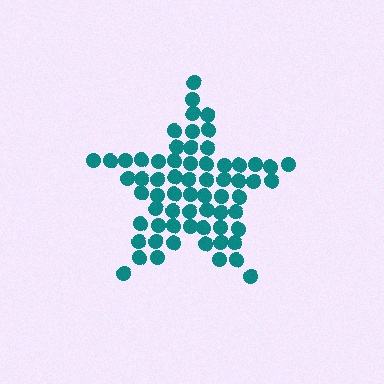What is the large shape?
The large shape is a star.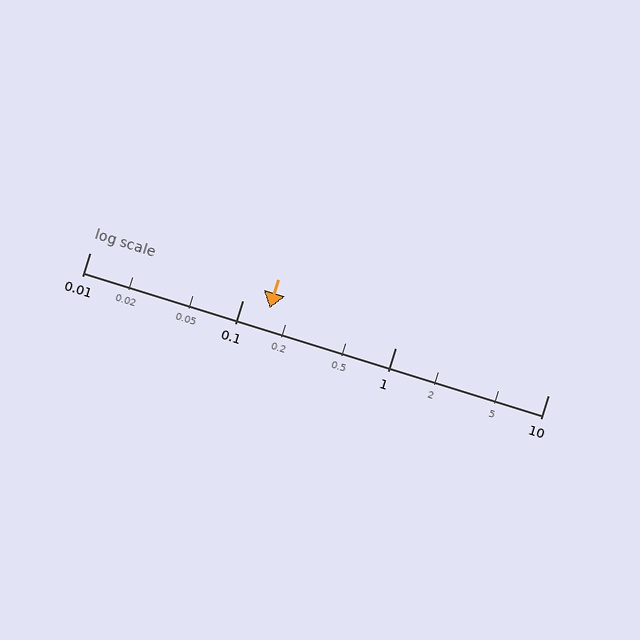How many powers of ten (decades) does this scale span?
The scale spans 3 decades, from 0.01 to 10.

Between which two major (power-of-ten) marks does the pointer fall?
The pointer is between 0.1 and 1.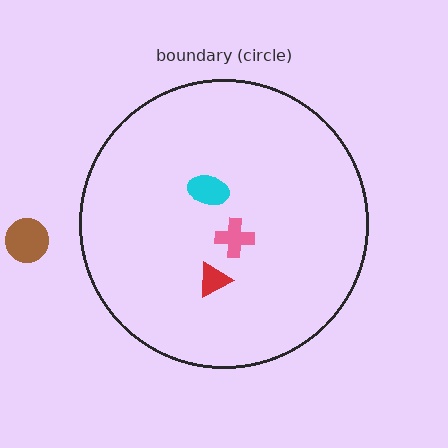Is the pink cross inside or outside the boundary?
Inside.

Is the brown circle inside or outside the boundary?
Outside.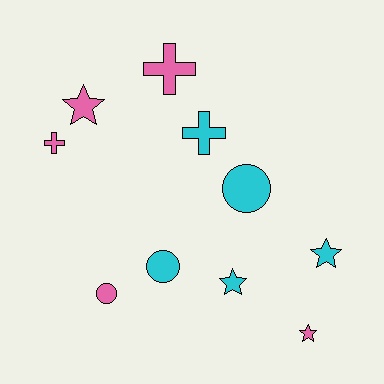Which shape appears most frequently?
Star, with 4 objects.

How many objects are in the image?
There are 10 objects.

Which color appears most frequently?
Pink, with 5 objects.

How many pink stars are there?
There are 2 pink stars.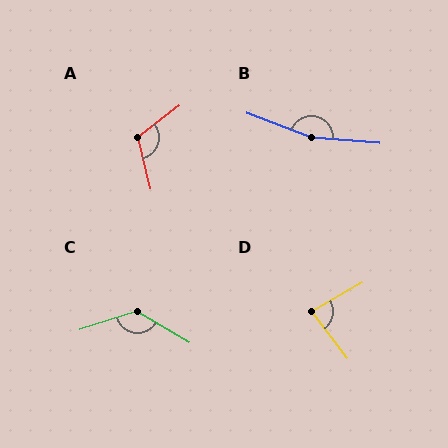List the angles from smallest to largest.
D (82°), A (114°), C (131°), B (164°).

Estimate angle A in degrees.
Approximately 114 degrees.